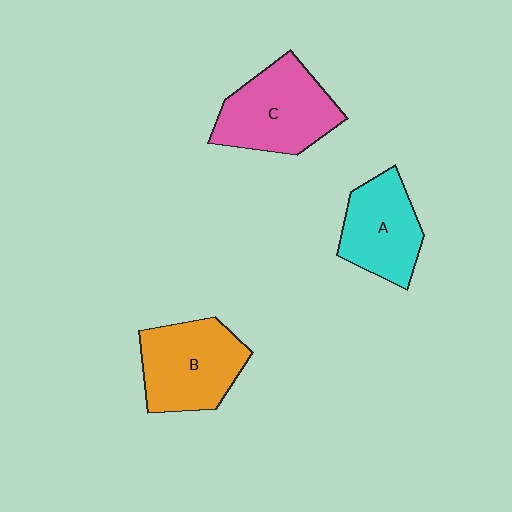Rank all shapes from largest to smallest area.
From largest to smallest: C (pink), B (orange), A (cyan).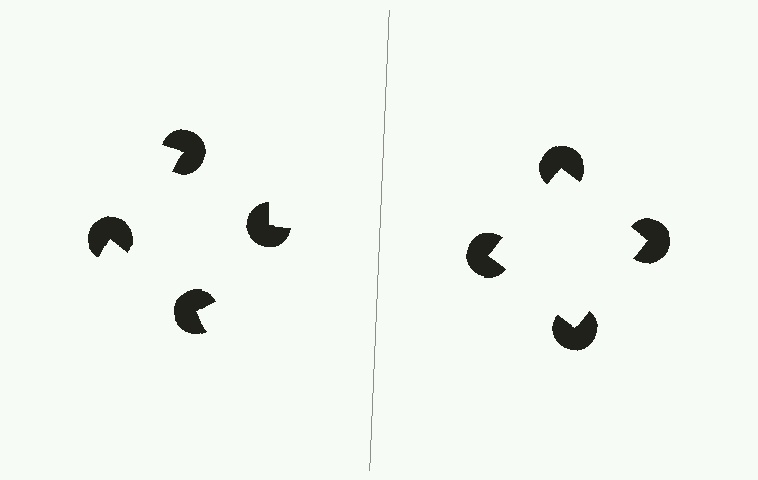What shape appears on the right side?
An illusory square.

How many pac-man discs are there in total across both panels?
8 — 4 on each side.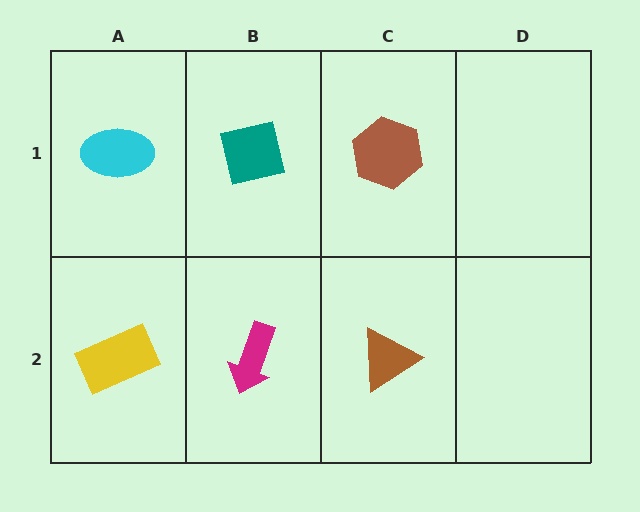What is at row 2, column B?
A magenta arrow.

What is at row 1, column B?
A teal square.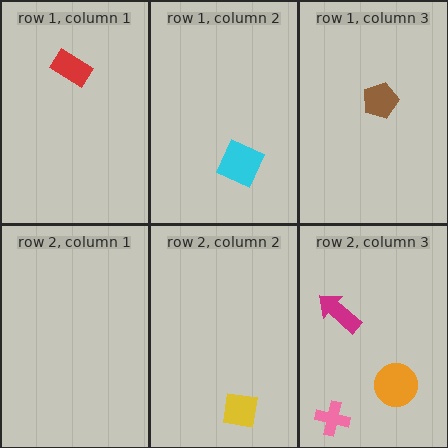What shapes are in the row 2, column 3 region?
The orange circle, the pink cross, the magenta arrow.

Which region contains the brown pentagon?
The row 1, column 3 region.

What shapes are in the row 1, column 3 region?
The brown pentagon.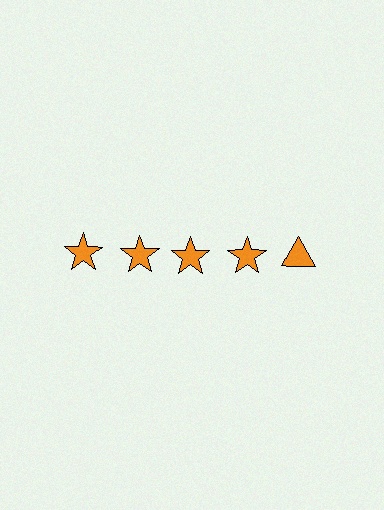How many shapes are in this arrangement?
There are 5 shapes arranged in a grid pattern.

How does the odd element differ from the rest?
It has a different shape: triangle instead of star.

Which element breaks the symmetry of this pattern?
The orange triangle in the top row, rightmost column breaks the symmetry. All other shapes are orange stars.